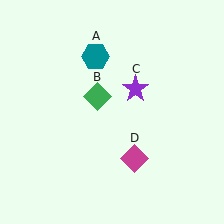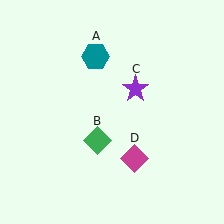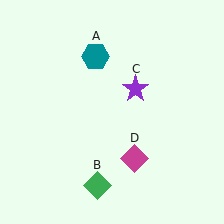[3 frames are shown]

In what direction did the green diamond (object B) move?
The green diamond (object B) moved down.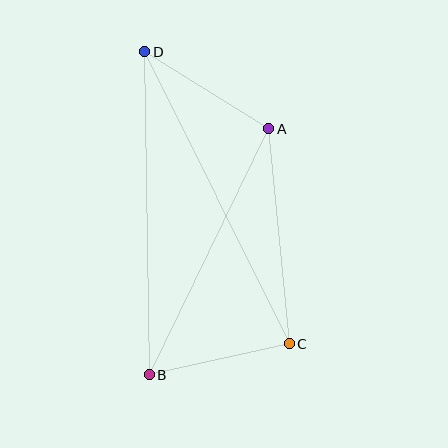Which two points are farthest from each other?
Points C and D are farthest from each other.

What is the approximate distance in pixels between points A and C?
The distance between A and C is approximately 216 pixels.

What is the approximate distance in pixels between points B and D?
The distance between B and D is approximately 323 pixels.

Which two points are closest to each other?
Points B and C are closest to each other.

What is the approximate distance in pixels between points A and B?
The distance between A and B is approximately 274 pixels.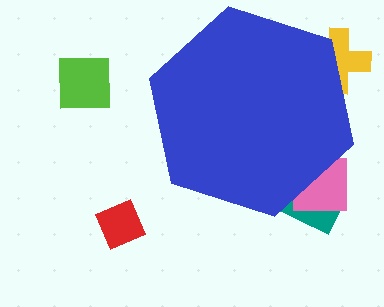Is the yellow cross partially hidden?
Yes, the yellow cross is partially hidden behind the blue hexagon.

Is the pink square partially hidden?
Yes, the pink square is partially hidden behind the blue hexagon.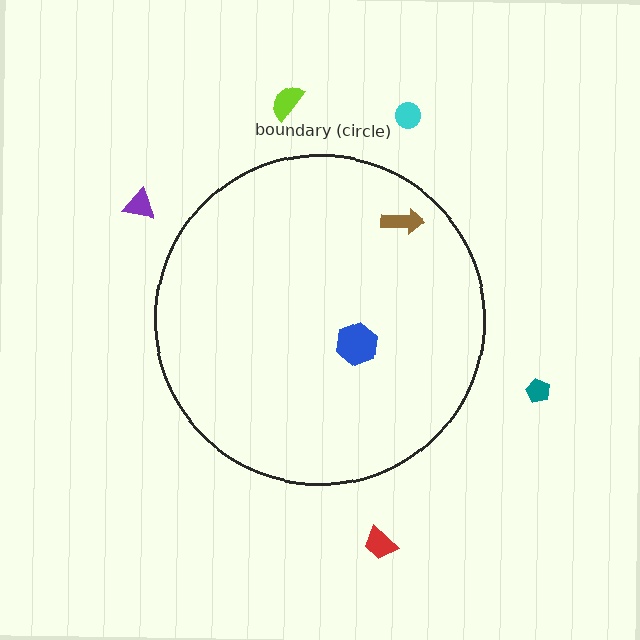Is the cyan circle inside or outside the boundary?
Outside.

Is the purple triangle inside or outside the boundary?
Outside.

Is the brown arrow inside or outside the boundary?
Inside.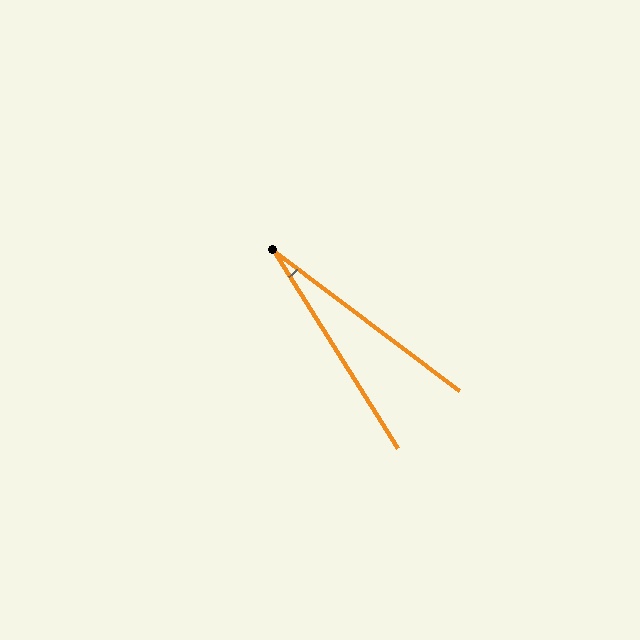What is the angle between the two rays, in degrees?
Approximately 21 degrees.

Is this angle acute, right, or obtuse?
It is acute.